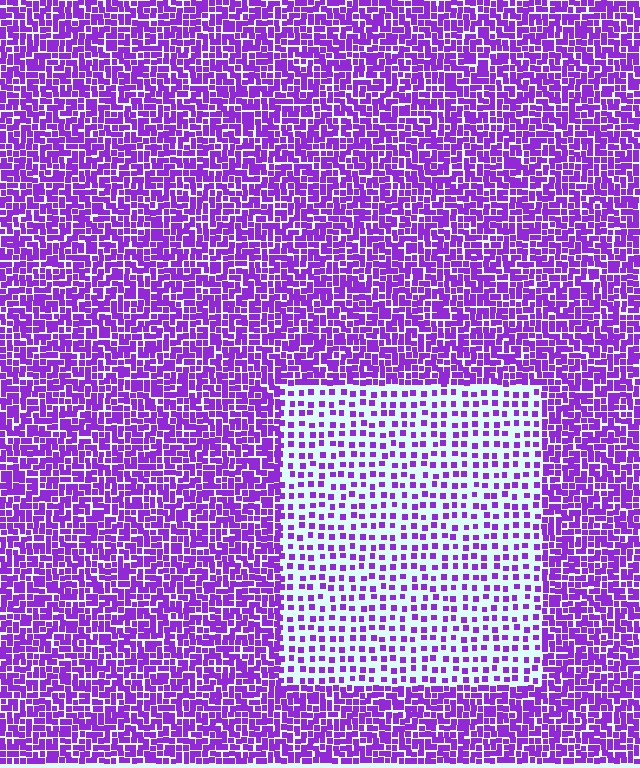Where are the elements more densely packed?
The elements are more densely packed outside the rectangle boundary.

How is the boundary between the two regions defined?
The boundary is defined by a change in element density (approximately 2.4x ratio). All elements are the same color, size, and shape.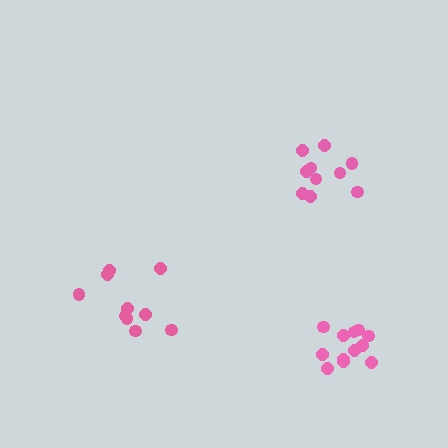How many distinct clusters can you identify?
There are 3 distinct clusters.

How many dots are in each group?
Group 1: 10 dots, Group 2: 10 dots, Group 3: 12 dots (32 total).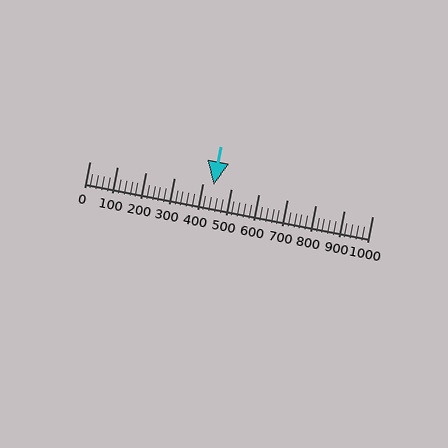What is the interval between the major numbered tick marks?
The major tick marks are spaced 100 units apart.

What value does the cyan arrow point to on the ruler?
The cyan arrow points to approximately 440.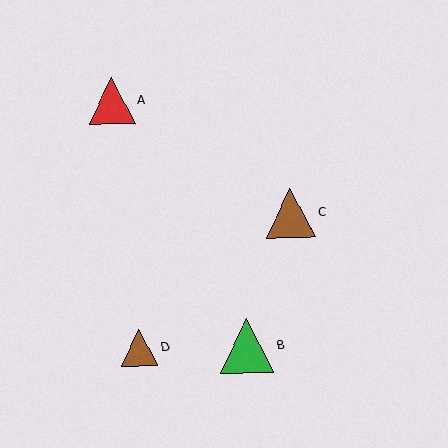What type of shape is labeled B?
Shape B is a green triangle.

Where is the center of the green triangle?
The center of the green triangle is at (247, 346).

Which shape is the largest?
The green triangle (labeled B) is the largest.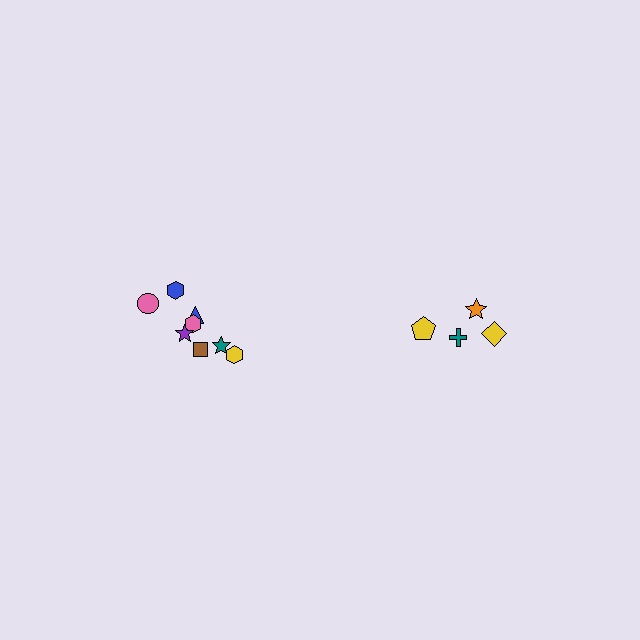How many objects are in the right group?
There are 4 objects.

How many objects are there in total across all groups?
There are 12 objects.